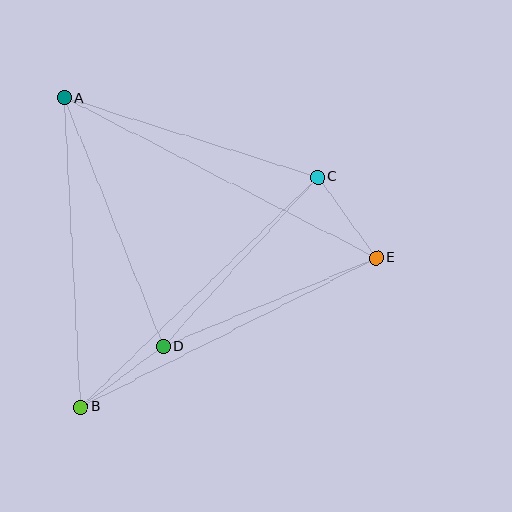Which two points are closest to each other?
Points C and E are closest to each other.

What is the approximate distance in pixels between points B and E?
The distance between B and E is approximately 331 pixels.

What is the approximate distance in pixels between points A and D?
The distance between A and D is approximately 268 pixels.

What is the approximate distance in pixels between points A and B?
The distance between A and B is approximately 310 pixels.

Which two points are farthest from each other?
Points A and E are farthest from each other.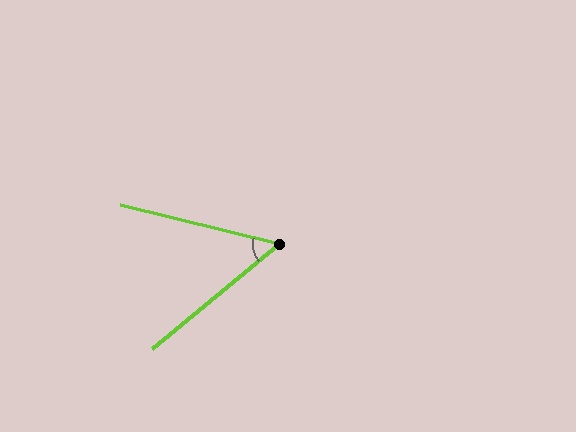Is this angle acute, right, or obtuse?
It is acute.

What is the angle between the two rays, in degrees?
Approximately 53 degrees.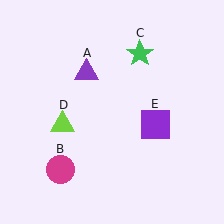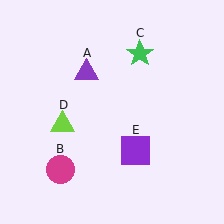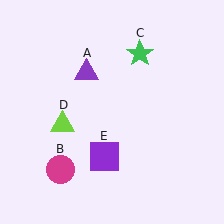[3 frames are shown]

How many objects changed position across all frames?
1 object changed position: purple square (object E).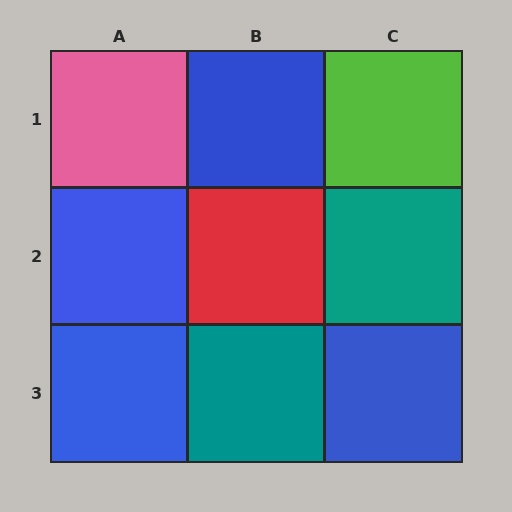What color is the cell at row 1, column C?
Lime.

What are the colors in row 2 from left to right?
Blue, red, teal.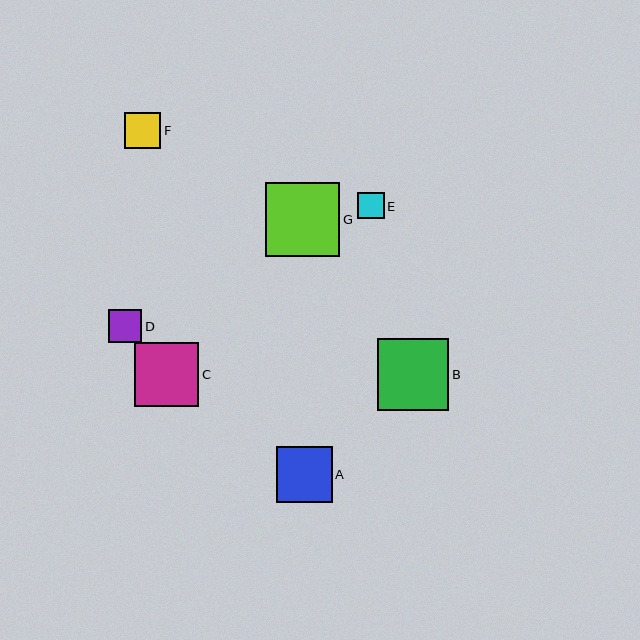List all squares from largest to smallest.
From largest to smallest: G, B, C, A, F, D, E.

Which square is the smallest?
Square E is the smallest with a size of approximately 27 pixels.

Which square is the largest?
Square G is the largest with a size of approximately 74 pixels.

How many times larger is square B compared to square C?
Square B is approximately 1.1 times the size of square C.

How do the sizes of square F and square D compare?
Square F and square D are approximately the same size.